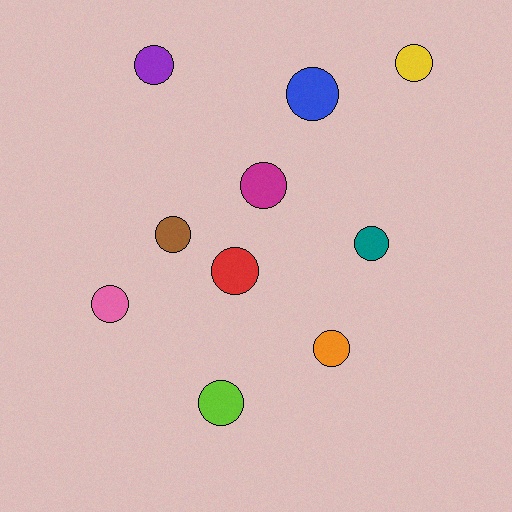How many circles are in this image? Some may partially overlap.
There are 10 circles.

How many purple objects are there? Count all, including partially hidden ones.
There is 1 purple object.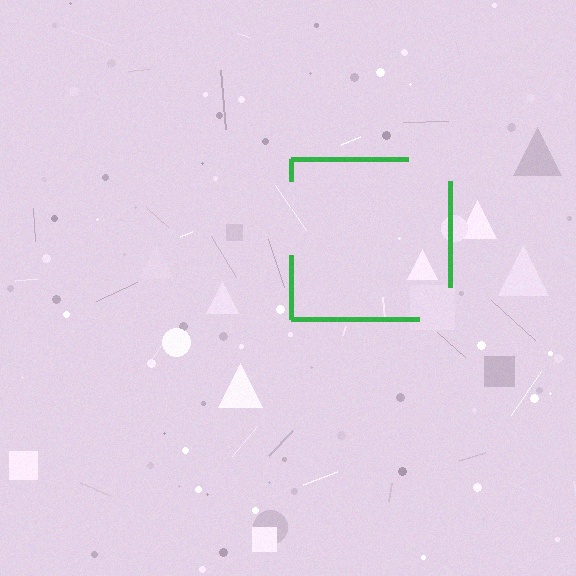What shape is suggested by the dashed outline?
The dashed outline suggests a square.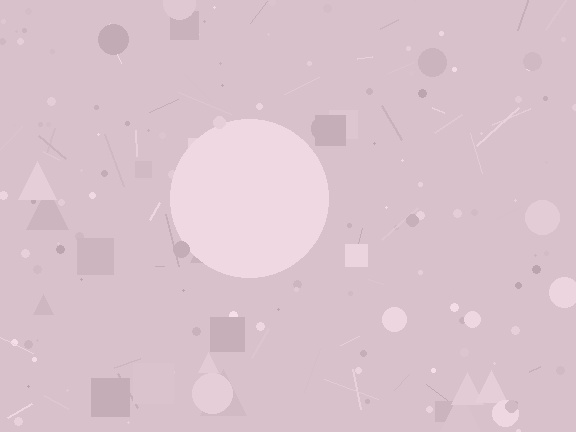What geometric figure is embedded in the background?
A circle is embedded in the background.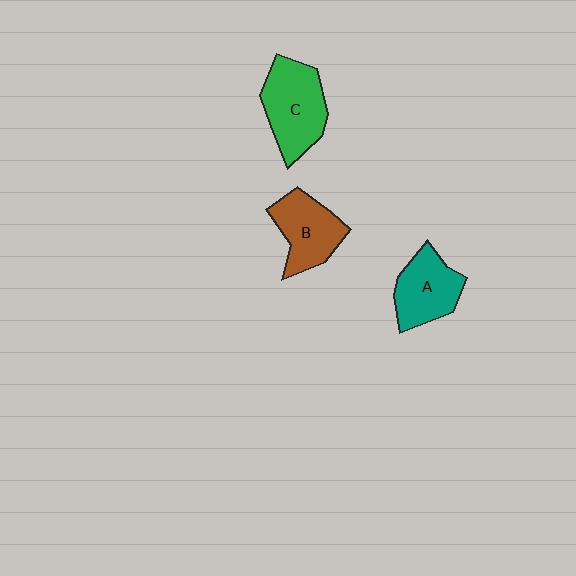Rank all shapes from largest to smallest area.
From largest to smallest: C (green), B (brown), A (teal).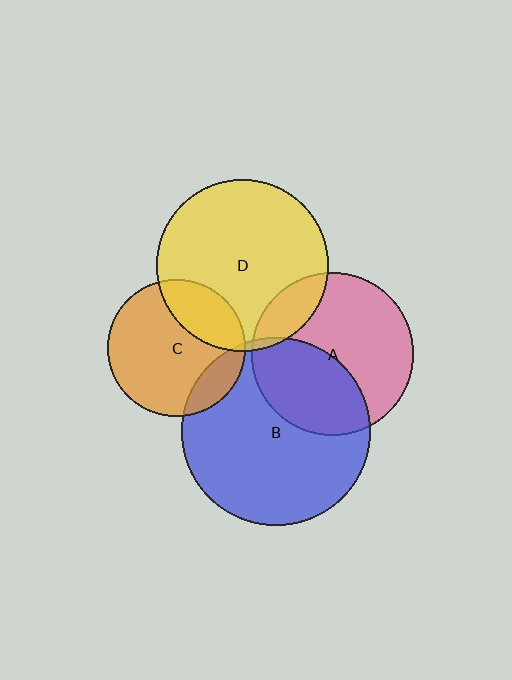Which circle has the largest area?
Circle B (blue).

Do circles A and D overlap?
Yes.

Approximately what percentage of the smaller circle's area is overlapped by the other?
Approximately 15%.